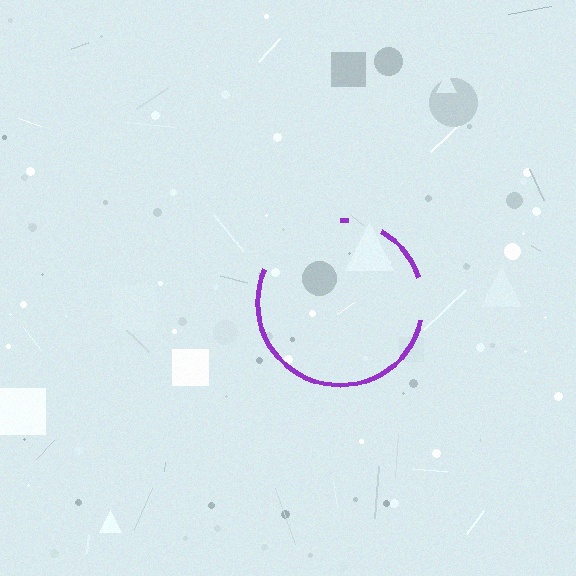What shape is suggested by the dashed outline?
The dashed outline suggests a circle.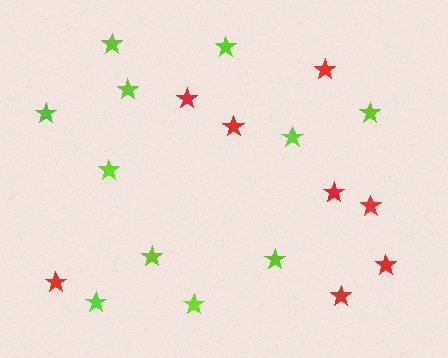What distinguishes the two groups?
There are 2 groups: one group of red stars (8) and one group of lime stars (11).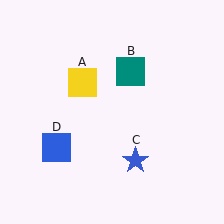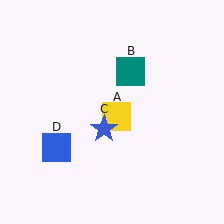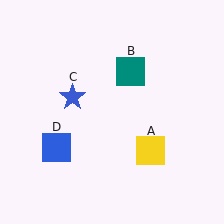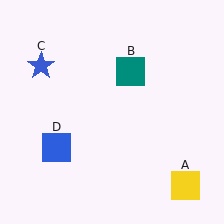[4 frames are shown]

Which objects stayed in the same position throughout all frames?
Teal square (object B) and blue square (object D) remained stationary.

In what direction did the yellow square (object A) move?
The yellow square (object A) moved down and to the right.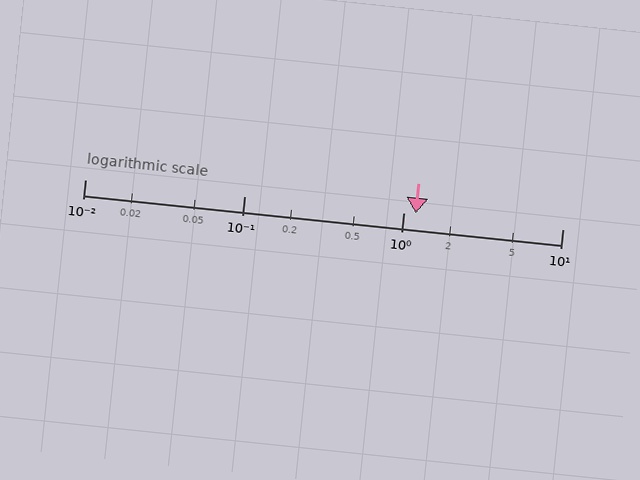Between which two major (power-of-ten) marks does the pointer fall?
The pointer is between 1 and 10.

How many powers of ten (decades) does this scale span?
The scale spans 3 decades, from 0.01 to 10.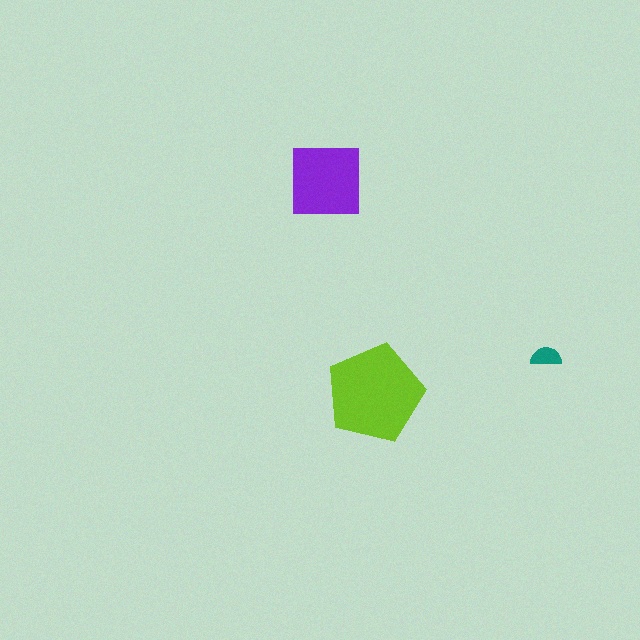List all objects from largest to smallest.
The lime pentagon, the purple square, the teal semicircle.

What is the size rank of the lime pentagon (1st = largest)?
1st.